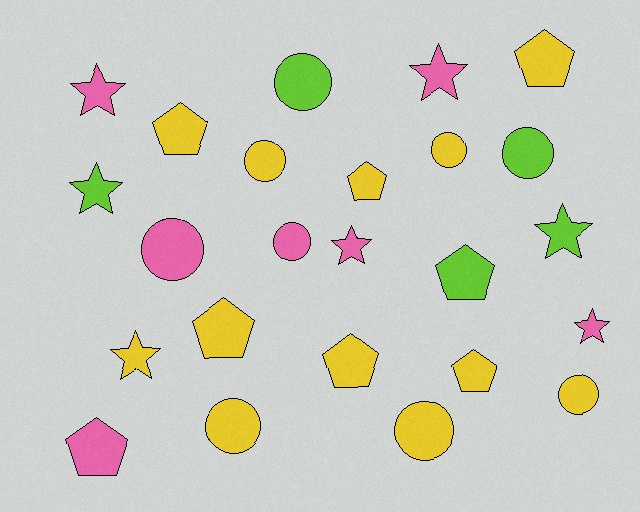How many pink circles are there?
There are 2 pink circles.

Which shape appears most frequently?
Circle, with 9 objects.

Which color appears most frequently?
Yellow, with 12 objects.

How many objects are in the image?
There are 24 objects.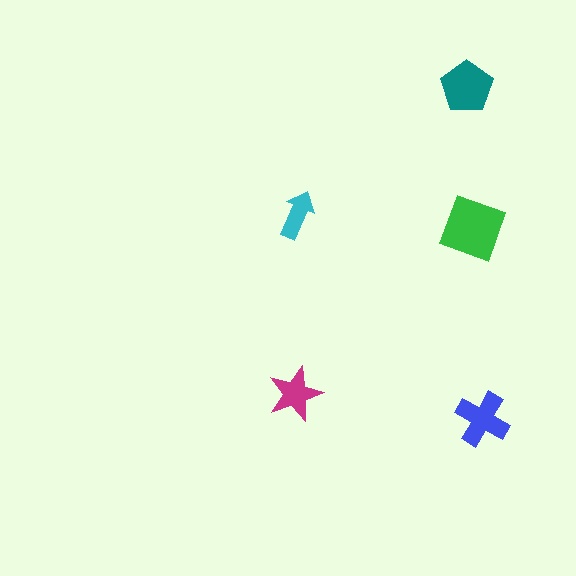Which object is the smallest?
The cyan arrow.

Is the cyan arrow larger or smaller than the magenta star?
Smaller.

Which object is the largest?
The green diamond.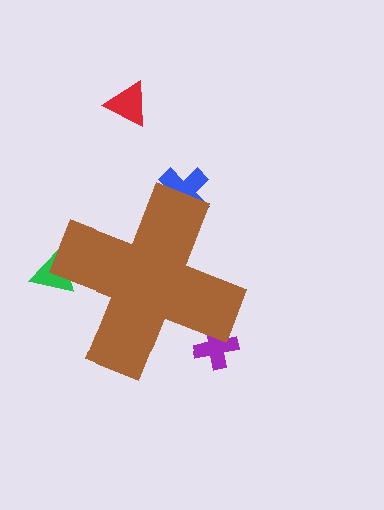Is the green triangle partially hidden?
Yes, the green triangle is partially hidden behind the brown cross.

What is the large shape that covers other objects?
A brown cross.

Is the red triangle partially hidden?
No, the red triangle is fully visible.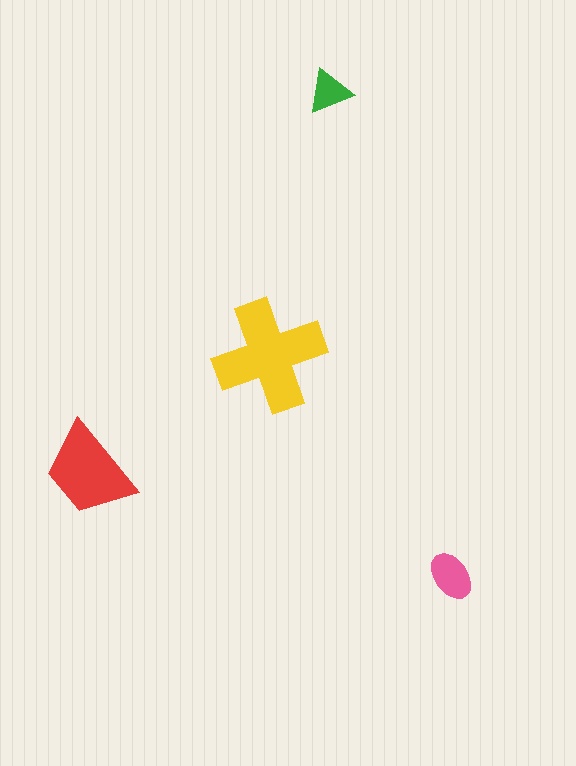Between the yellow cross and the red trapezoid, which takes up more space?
The yellow cross.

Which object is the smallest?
The green triangle.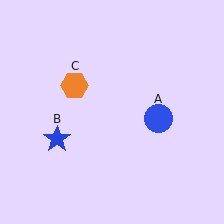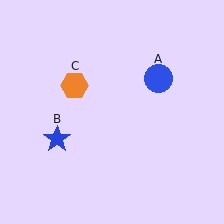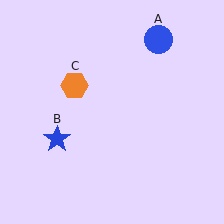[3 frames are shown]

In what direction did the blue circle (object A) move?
The blue circle (object A) moved up.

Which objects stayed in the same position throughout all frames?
Blue star (object B) and orange hexagon (object C) remained stationary.